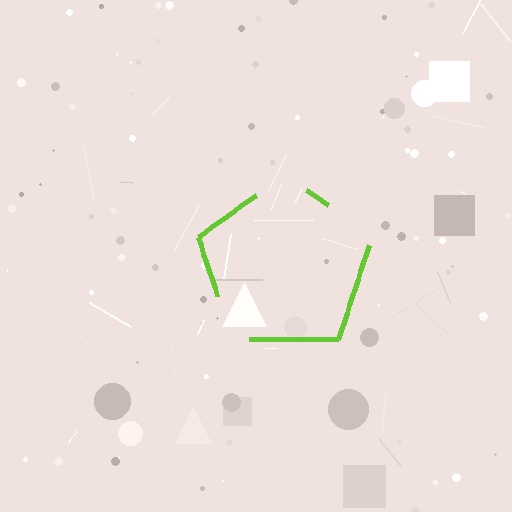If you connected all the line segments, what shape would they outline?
They would outline a pentagon.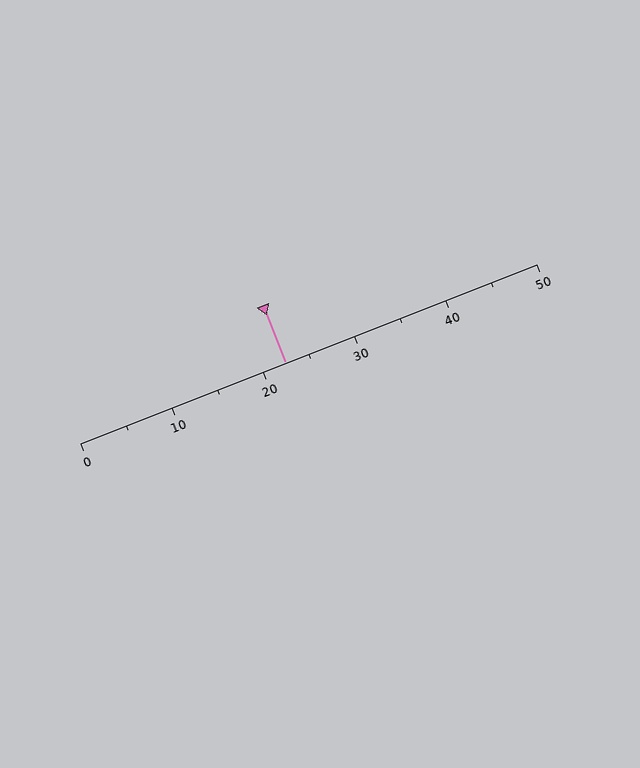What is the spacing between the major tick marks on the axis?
The major ticks are spaced 10 apart.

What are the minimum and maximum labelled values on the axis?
The axis runs from 0 to 50.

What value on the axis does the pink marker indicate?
The marker indicates approximately 22.5.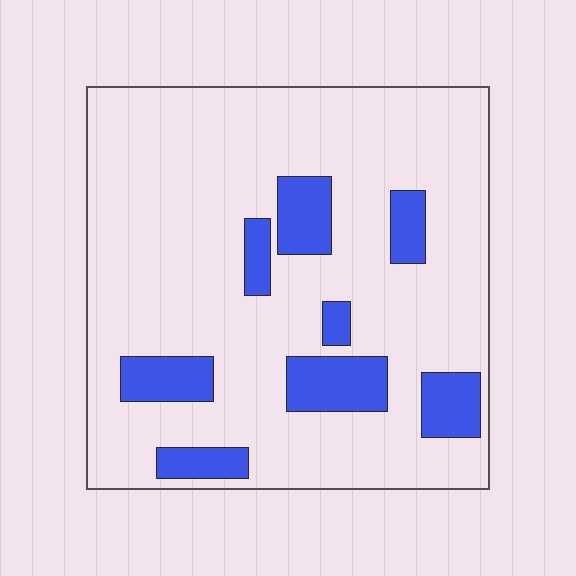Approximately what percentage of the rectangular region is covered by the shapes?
Approximately 15%.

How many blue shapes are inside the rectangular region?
8.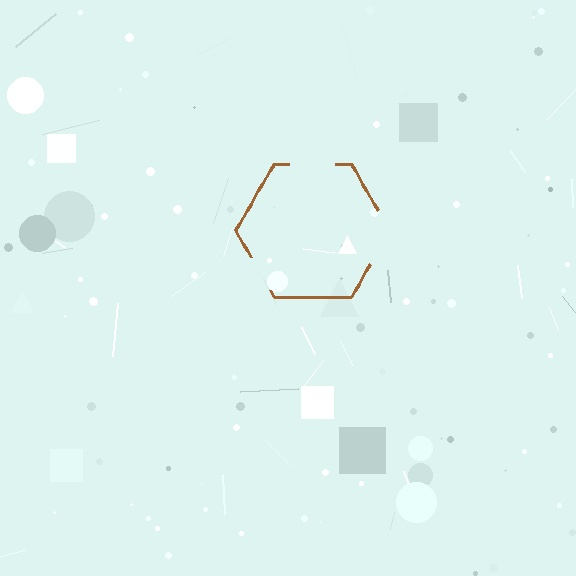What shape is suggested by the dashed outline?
The dashed outline suggests a hexagon.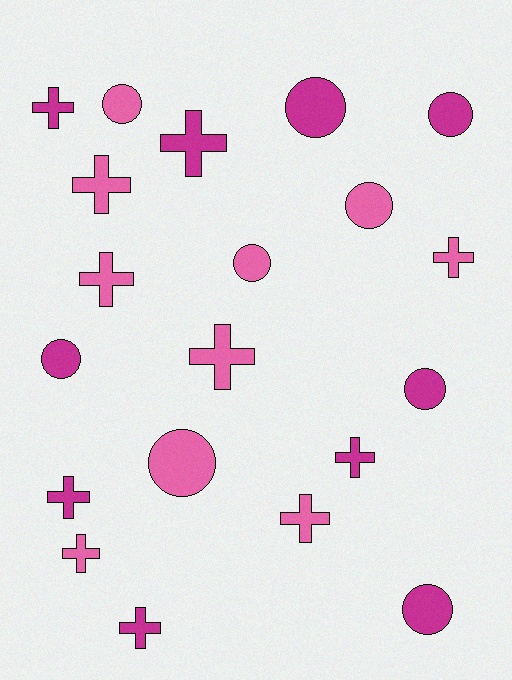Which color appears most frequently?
Magenta, with 10 objects.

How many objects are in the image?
There are 20 objects.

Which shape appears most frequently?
Cross, with 11 objects.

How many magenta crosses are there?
There are 5 magenta crosses.